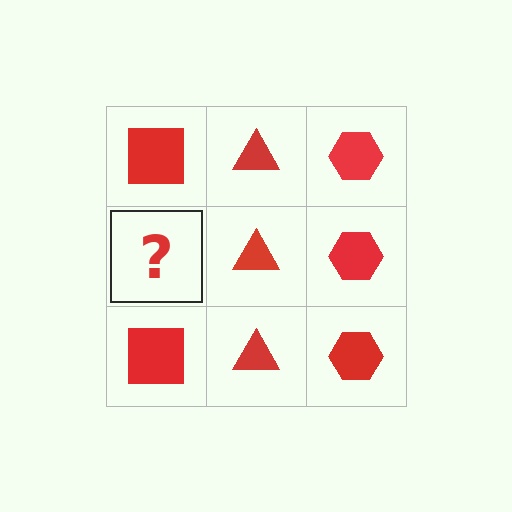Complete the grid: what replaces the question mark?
The question mark should be replaced with a red square.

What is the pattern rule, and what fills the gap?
The rule is that each column has a consistent shape. The gap should be filled with a red square.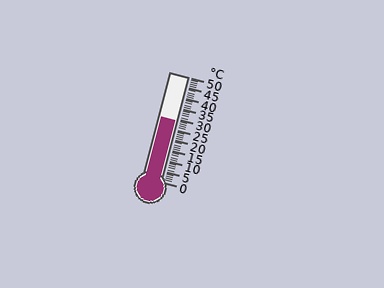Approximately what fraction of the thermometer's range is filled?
The thermometer is filled to approximately 60% of its range.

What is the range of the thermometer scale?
The thermometer scale ranges from 0°C to 50°C.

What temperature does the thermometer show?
The thermometer shows approximately 29°C.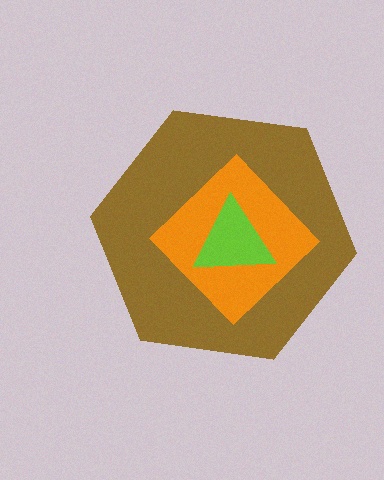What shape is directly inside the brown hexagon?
The orange diamond.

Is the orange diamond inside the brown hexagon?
Yes.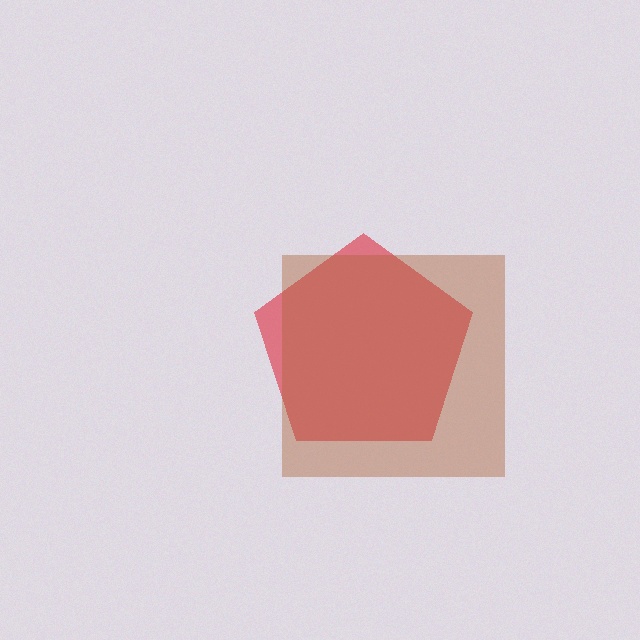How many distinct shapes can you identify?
There are 2 distinct shapes: a red pentagon, a brown square.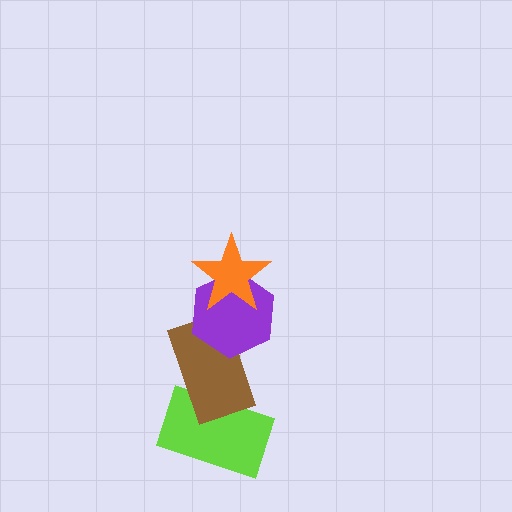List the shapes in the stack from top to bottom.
From top to bottom: the orange star, the purple hexagon, the brown rectangle, the lime rectangle.